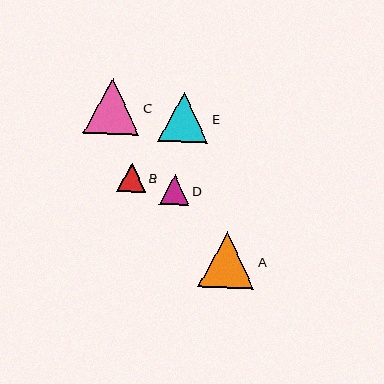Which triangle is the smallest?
Triangle B is the smallest with a size of approximately 29 pixels.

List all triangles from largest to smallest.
From largest to smallest: C, A, E, D, B.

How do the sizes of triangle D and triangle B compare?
Triangle D and triangle B are approximately the same size.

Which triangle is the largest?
Triangle C is the largest with a size of approximately 57 pixels.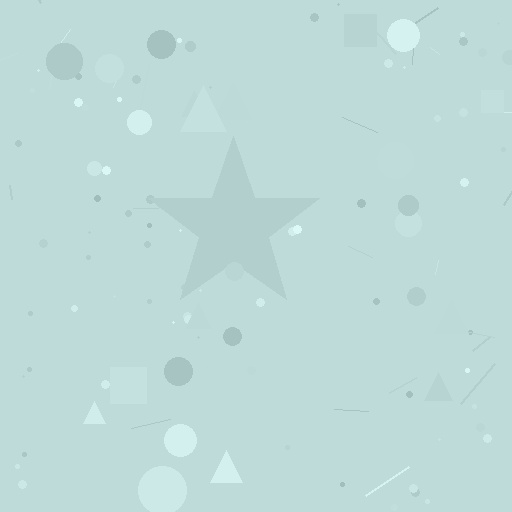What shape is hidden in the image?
A star is hidden in the image.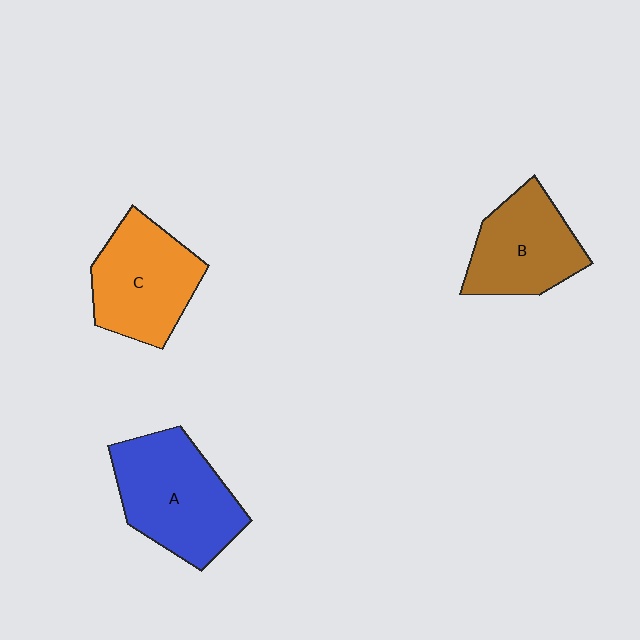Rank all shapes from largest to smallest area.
From largest to smallest: A (blue), C (orange), B (brown).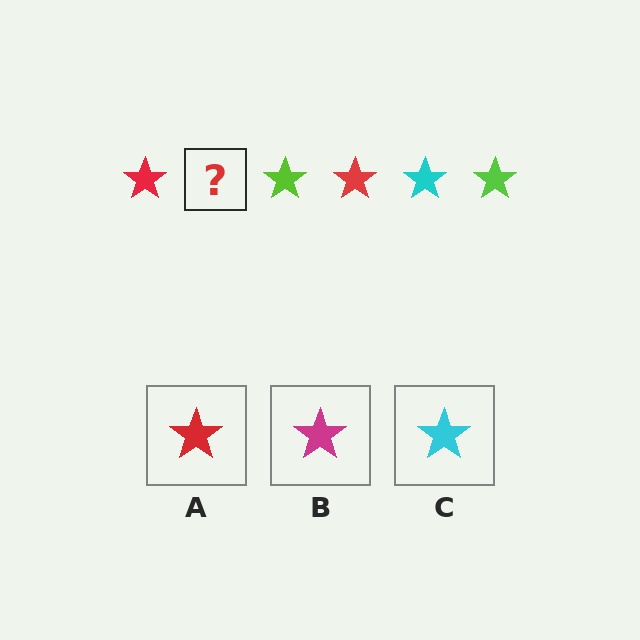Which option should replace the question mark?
Option C.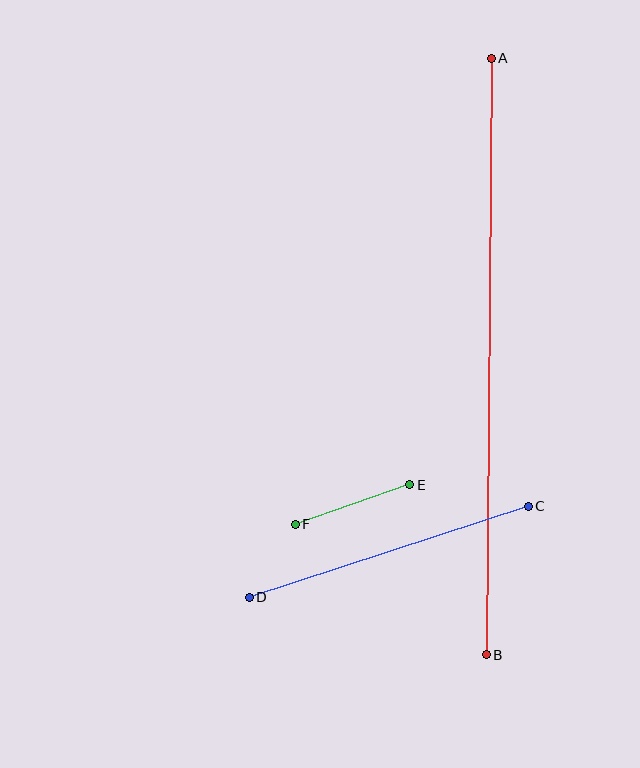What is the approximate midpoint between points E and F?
The midpoint is at approximately (352, 505) pixels.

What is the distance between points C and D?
The distance is approximately 294 pixels.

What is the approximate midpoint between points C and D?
The midpoint is at approximately (389, 552) pixels.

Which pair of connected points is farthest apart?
Points A and B are farthest apart.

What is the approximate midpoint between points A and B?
The midpoint is at approximately (489, 356) pixels.